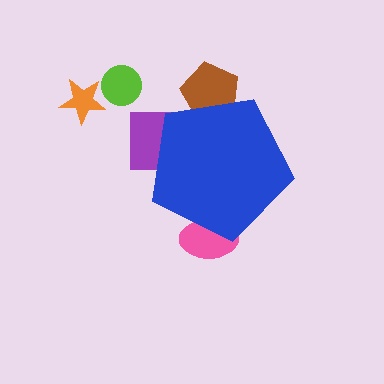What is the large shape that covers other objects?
A blue pentagon.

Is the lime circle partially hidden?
No, the lime circle is fully visible.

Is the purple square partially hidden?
Yes, the purple square is partially hidden behind the blue pentagon.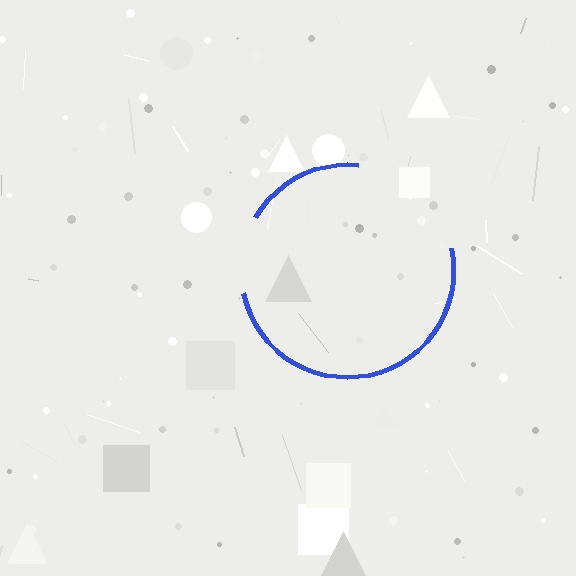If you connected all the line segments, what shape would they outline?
They would outline a circle.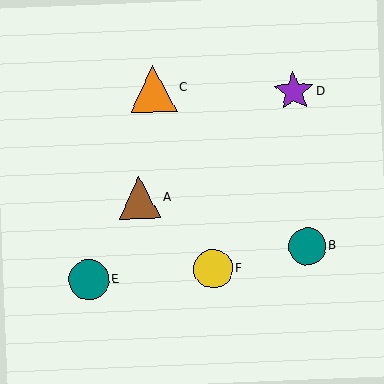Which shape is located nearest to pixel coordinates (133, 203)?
The brown triangle (labeled A) at (139, 198) is nearest to that location.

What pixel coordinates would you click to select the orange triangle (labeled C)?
Click at (153, 89) to select the orange triangle C.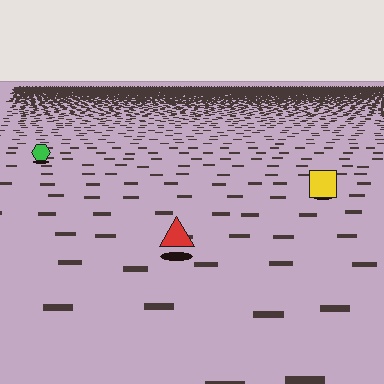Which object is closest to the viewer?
The red triangle is closest. The texture marks near it are larger and more spread out.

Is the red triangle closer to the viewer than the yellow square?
Yes. The red triangle is closer — you can tell from the texture gradient: the ground texture is coarser near it.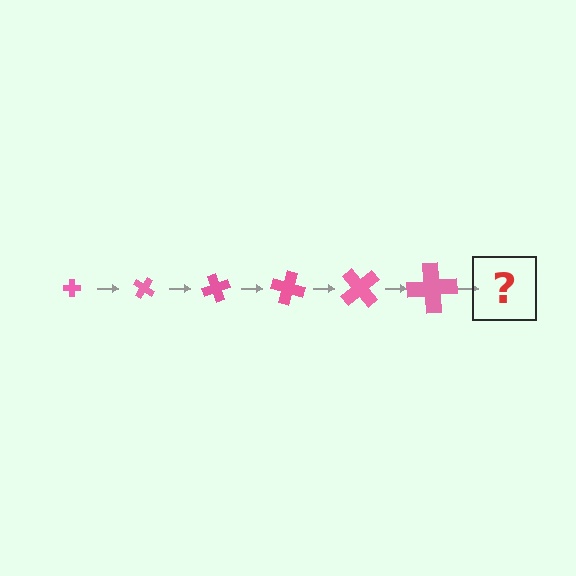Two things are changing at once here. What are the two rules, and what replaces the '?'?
The two rules are that the cross grows larger each step and it rotates 35 degrees each step. The '?' should be a cross, larger than the previous one and rotated 210 degrees from the start.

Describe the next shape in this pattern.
It should be a cross, larger than the previous one and rotated 210 degrees from the start.